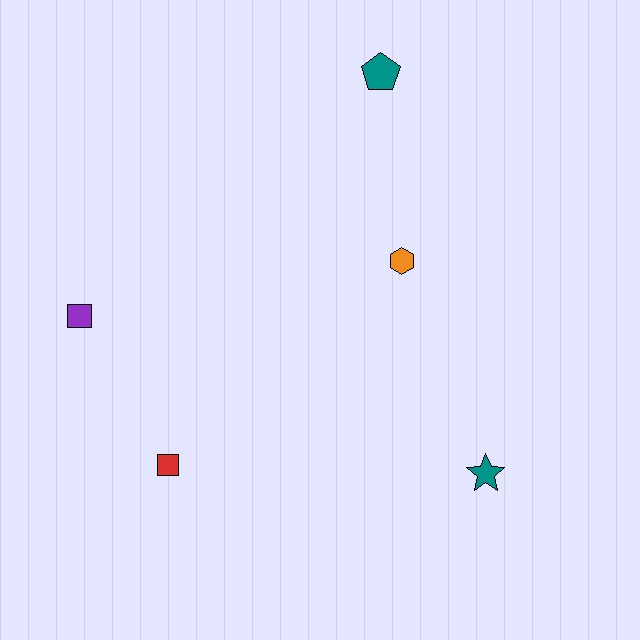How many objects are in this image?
There are 5 objects.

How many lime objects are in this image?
There are no lime objects.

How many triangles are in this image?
There are no triangles.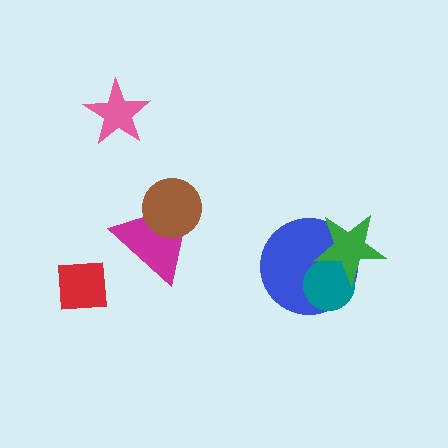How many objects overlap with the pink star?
0 objects overlap with the pink star.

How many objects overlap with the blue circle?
2 objects overlap with the blue circle.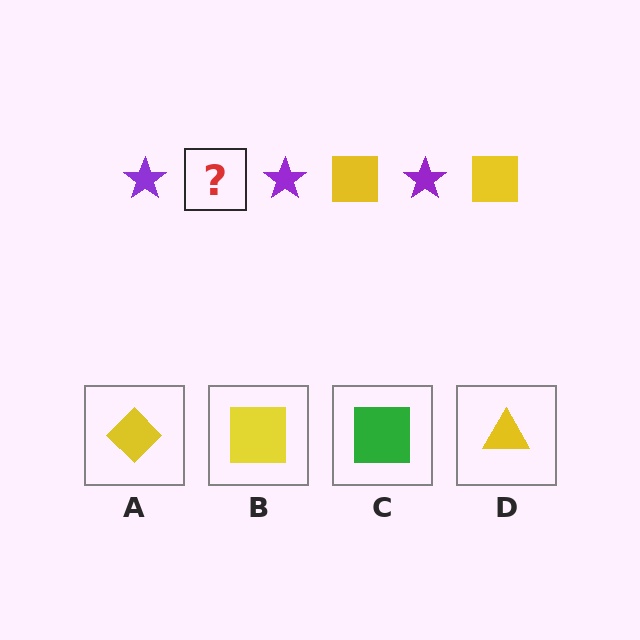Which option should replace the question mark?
Option B.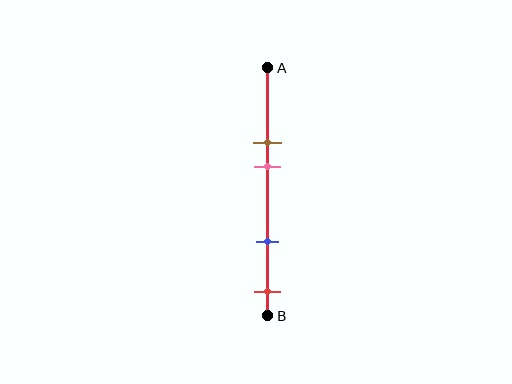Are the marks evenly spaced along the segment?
No, the marks are not evenly spaced.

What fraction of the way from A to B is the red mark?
The red mark is approximately 90% (0.9) of the way from A to B.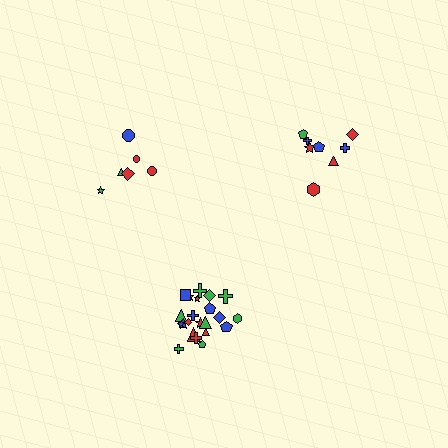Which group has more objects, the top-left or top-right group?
The top-right group.